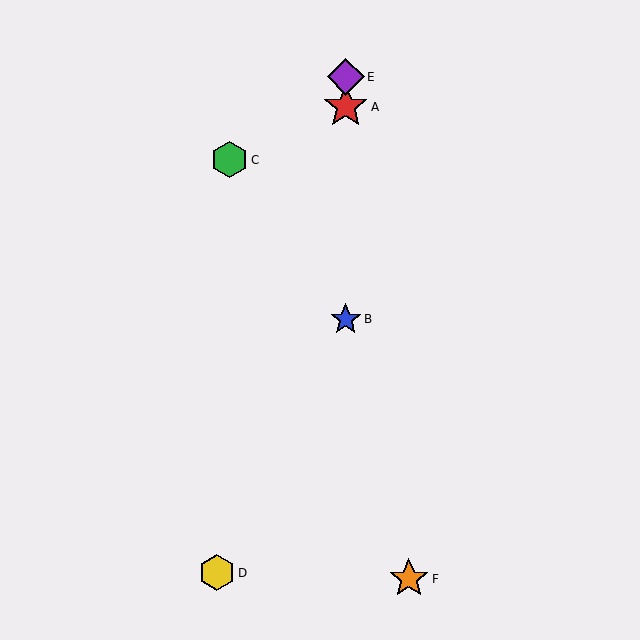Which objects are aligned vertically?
Objects A, B, E are aligned vertically.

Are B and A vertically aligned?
Yes, both are at x≈346.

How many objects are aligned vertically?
3 objects (A, B, E) are aligned vertically.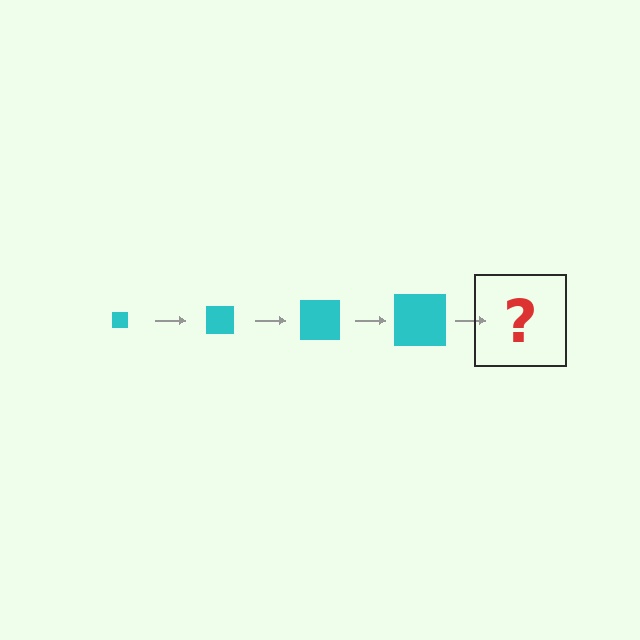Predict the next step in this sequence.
The next step is a cyan square, larger than the previous one.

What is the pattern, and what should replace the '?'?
The pattern is that the square gets progressively larger each step. The '?' should be a cyan square, larger than the previous one.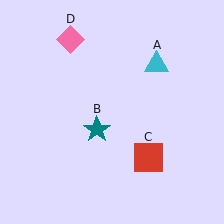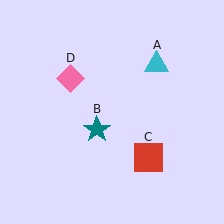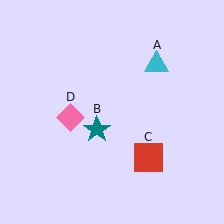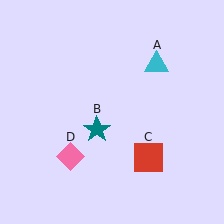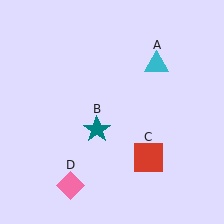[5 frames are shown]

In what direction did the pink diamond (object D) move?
The pink diamond (object D) moved down.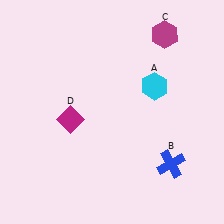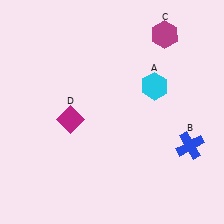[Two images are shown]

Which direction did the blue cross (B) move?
The blue cross (B) moved right.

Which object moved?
The blue cross (B) moved right.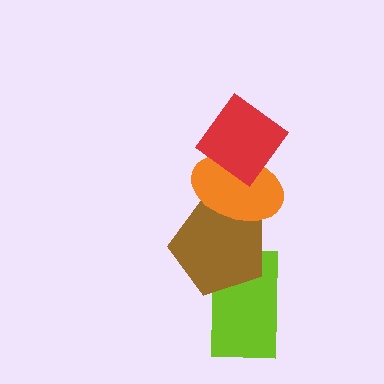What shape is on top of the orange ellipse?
The red diamond is on top of the orange ellipse.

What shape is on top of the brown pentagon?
The orange ellipse is on top of the brown pentagon.